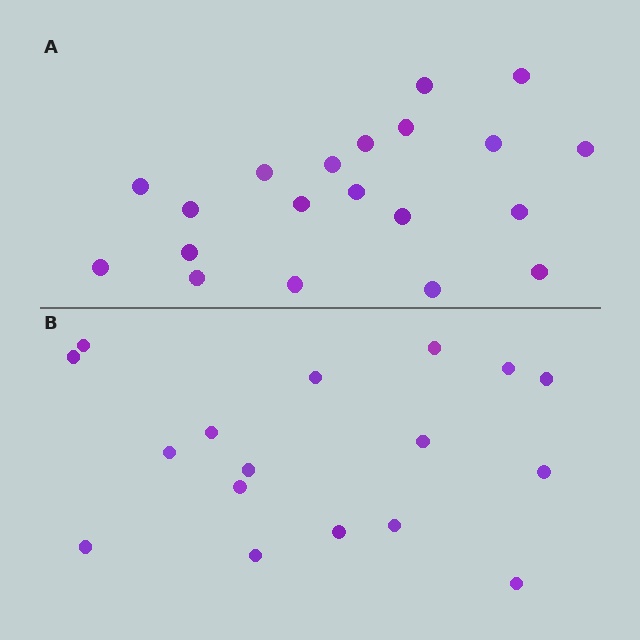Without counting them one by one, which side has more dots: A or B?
Region A (the top region) has more dots.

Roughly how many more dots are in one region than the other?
Region A has just a few more — roughly 2 or 3 more dots than region B.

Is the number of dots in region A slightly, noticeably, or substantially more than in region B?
Region A has only slightly more — the two regions are fairly close. The ratio is roughly 1.2 to 1.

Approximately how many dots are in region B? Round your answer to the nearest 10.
About 20 dots. (The exact count is 17, which rounds to 20.)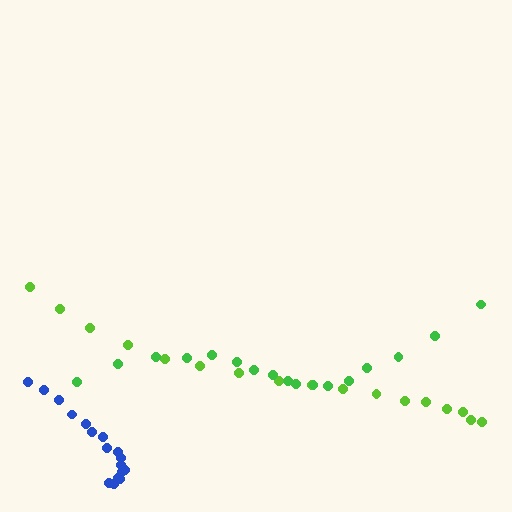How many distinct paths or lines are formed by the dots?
There are 3 distinct paths.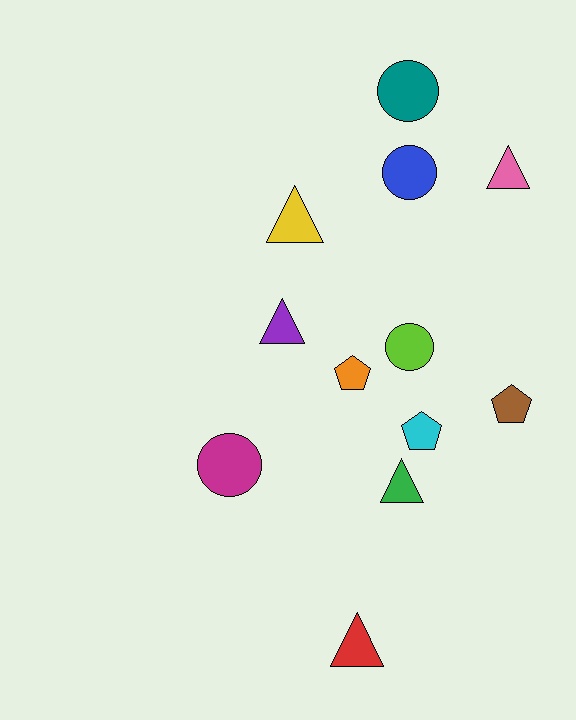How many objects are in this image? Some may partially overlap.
There are 12 objects.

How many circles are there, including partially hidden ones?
There are 4 circles.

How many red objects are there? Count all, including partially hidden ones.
There is 1 red object.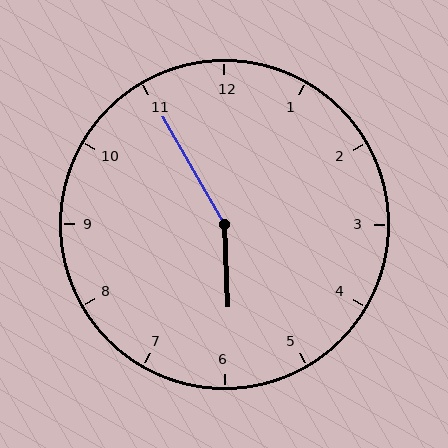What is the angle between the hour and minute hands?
Approximately 152 degrees.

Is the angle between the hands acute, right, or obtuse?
It is obtuse.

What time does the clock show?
5:55.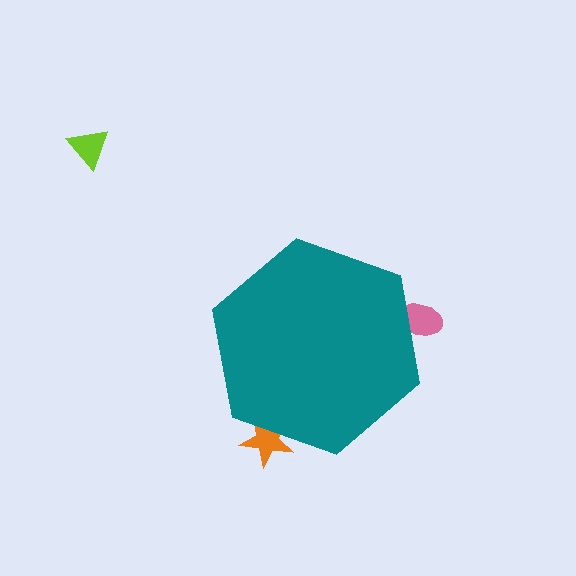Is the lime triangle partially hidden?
No, the lime triangle is fully visible.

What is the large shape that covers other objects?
A teal hexagon.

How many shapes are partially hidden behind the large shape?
2 shapes are partially hidden.